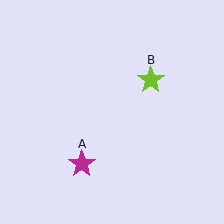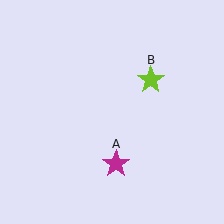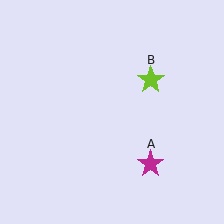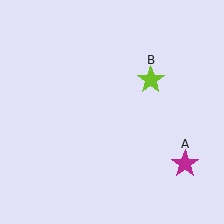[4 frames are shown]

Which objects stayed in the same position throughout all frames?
Lime star (object B) remained stationary.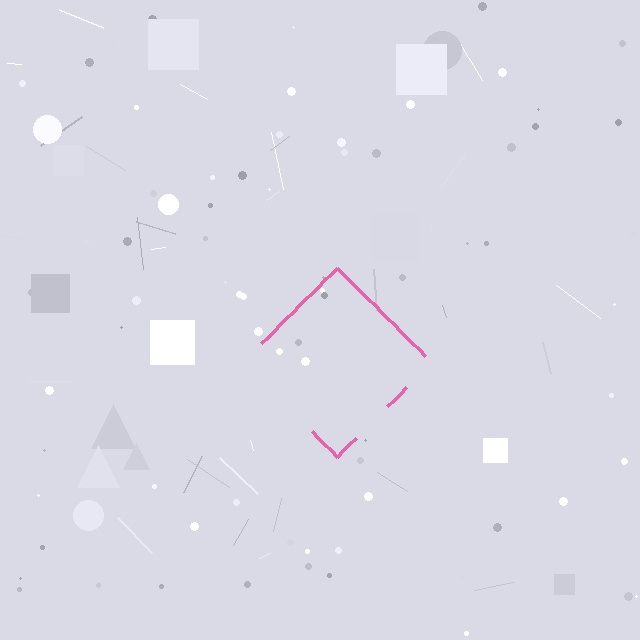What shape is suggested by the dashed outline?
The dashed outline suggests a diamond.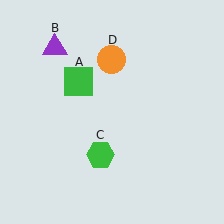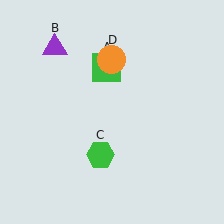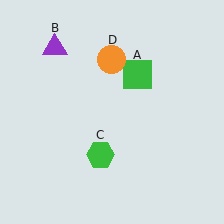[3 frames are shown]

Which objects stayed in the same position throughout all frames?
Purple triangle (object B) and green hexagon (object C) and orange circle (object D) remained stationary.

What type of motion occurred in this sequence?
The green square (object A) rotated clockwise around the center of the scene.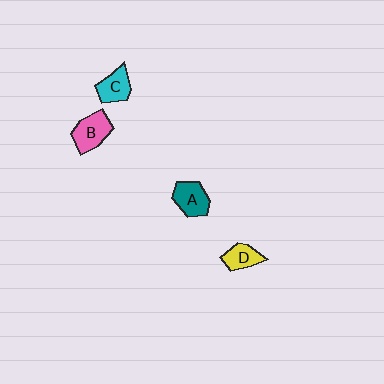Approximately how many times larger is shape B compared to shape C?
Approximately 1.2 times.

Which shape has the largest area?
Shape B (pink).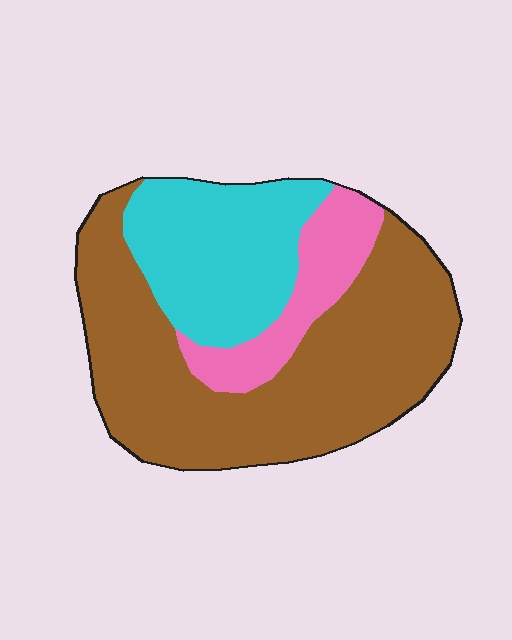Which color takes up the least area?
Pink, at roughly 15%.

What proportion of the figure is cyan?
Cyan covers 27% of the figure.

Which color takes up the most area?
Brown, at roughly 60%.